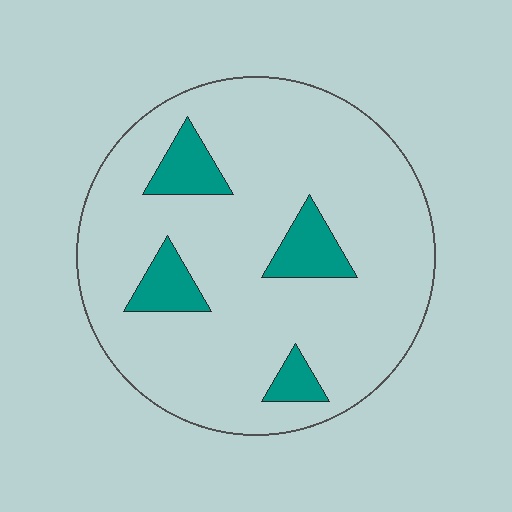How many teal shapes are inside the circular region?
4.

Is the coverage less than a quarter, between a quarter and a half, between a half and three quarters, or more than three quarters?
Less than a quarter.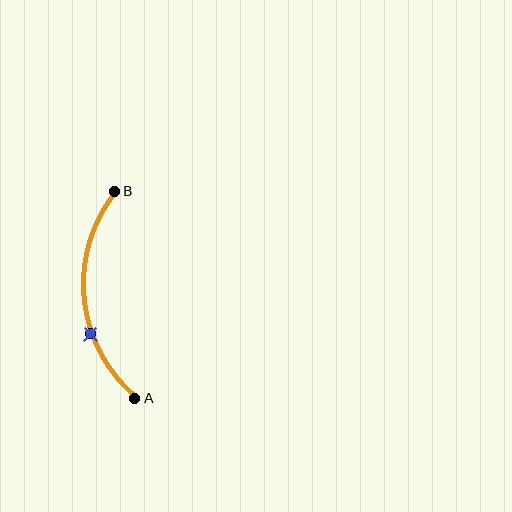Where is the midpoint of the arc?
The arc midpoint is the point on the curve farthest from the straight line joining A and B. It sits to the left of that line.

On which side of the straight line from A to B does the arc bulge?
The arc bulges to the left of the straight line connecting A and B.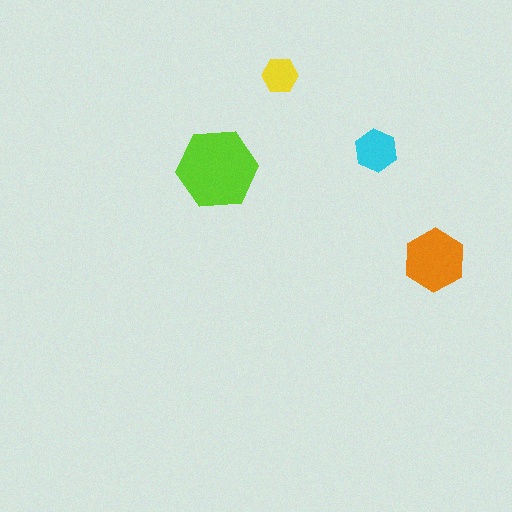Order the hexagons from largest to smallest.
the lime one, the orange one, the cyan one, the yellow one.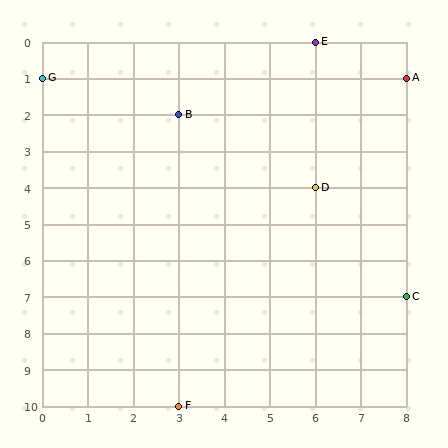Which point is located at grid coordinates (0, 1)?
Point G is at (0, 1).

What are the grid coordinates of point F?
Point F is at grid coordinates (3, 10).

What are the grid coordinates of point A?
Point A is at grid coordinates (8, 1).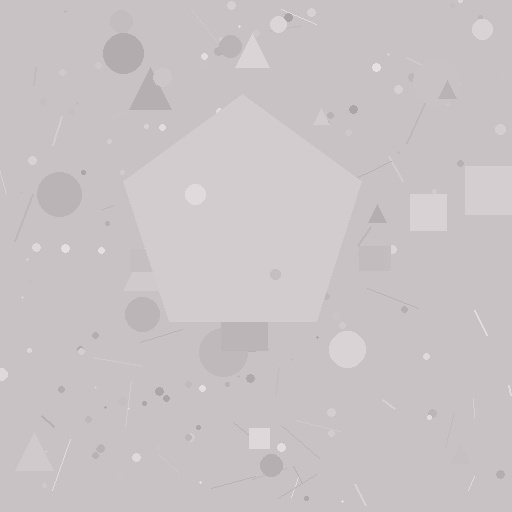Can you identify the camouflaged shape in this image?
The camouflaged shape is a pentagon.